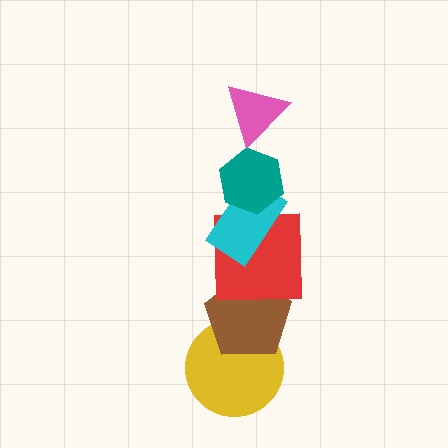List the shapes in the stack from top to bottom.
From top to bottom: the pink triangle, the teal hexagon, the cyan rectangle, the red square, the brown pentagon, the yellow circle.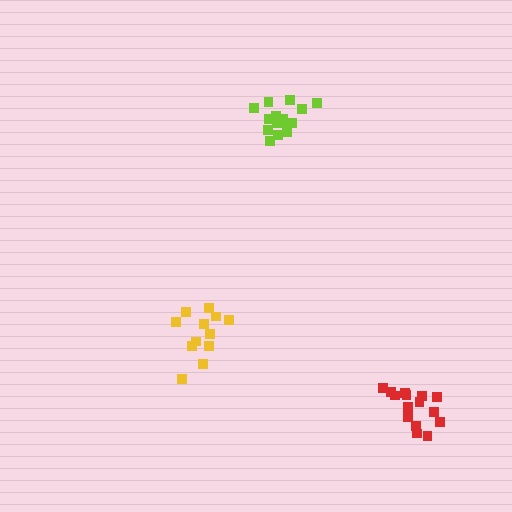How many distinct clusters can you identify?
There are 3 distinct clusters.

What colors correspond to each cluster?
The clusters are colored: lime, red, yellow.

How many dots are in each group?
Group 1: 15 dots, Group 2: 15 dots, Group 3: 12 dots (42 total).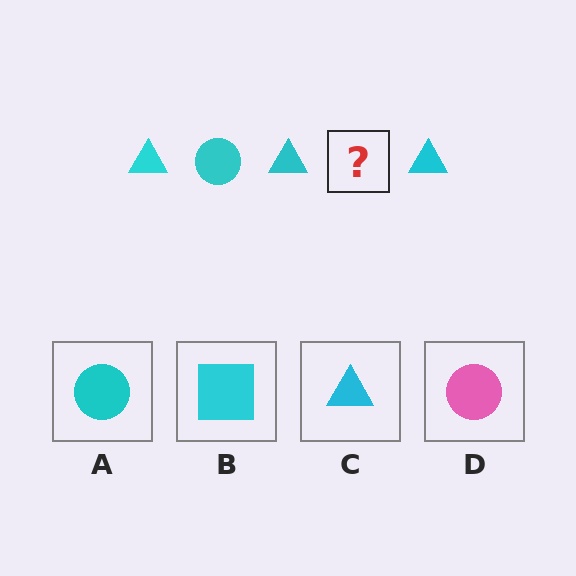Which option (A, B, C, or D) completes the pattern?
A.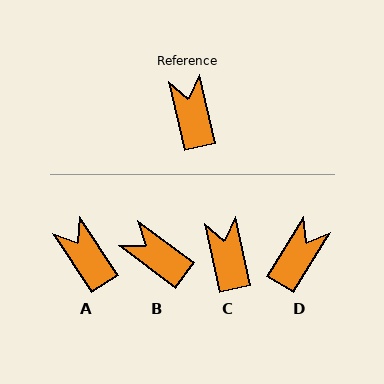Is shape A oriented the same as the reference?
No, it is off by about 20 degrees.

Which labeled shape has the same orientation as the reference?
C.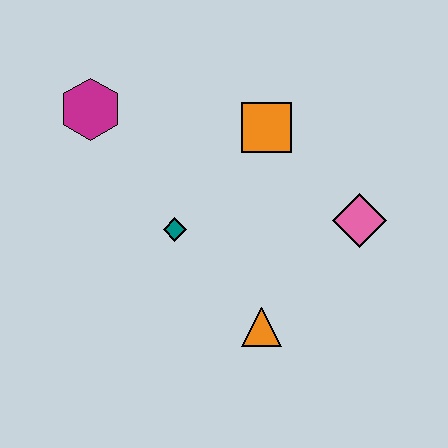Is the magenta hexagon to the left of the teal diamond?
Yes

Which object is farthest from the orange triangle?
The magenta hexagon is farthest from the orange triangle.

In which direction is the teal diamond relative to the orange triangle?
The teal diamond is above the orange triangle.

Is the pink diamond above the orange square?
No